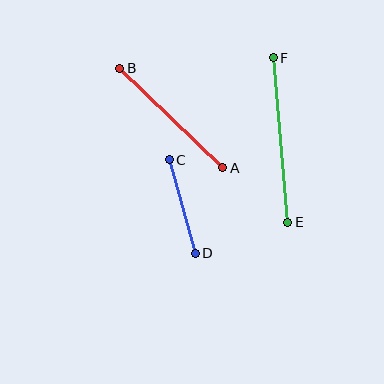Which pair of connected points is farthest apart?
Points E and F are farthest apart.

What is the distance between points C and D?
The distance is approximately 97 pixels.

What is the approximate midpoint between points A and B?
The midpoint is at approximately (171, 118) pixels.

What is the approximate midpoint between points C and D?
The midpoint is at approximately (182, 207) pixels.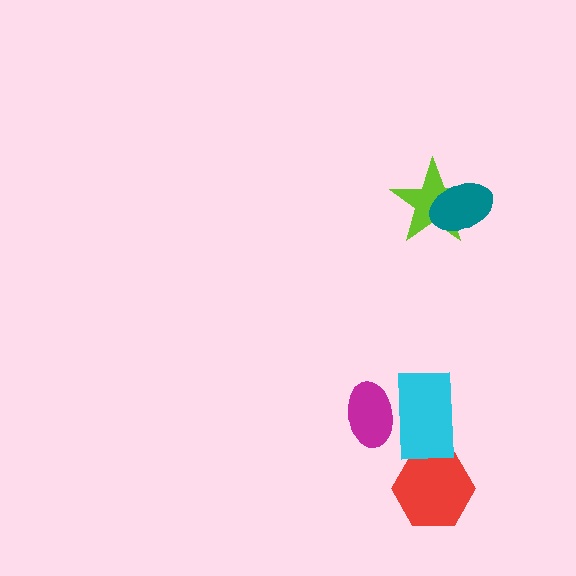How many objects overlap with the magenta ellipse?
1 object overlaps with the magenta ellipse.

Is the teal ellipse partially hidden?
No, no other shape covers it.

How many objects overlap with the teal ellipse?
1 object overlaps with the teal ellipse.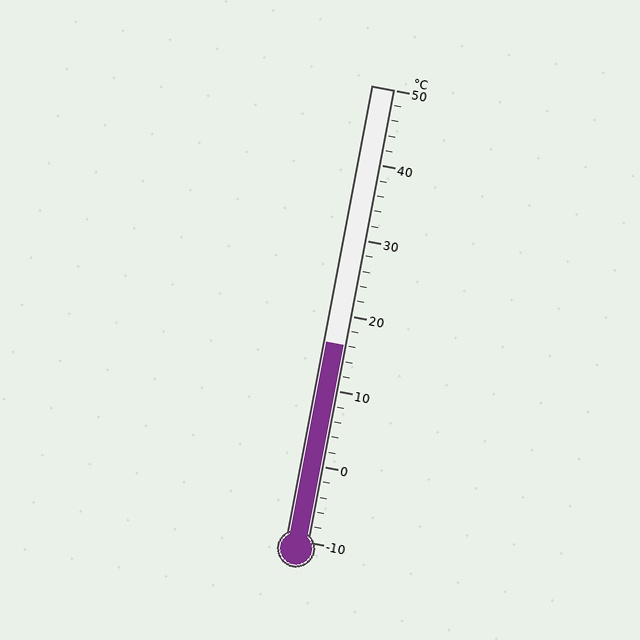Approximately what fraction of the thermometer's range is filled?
The thermometer is filled to approximately 45% of its range.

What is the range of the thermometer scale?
The thermometer scale ranges from -10°C to 50°C.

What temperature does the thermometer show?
The thermometer shows approximately 16°C.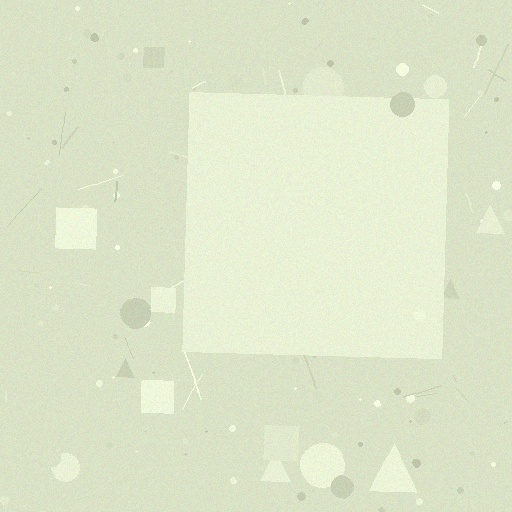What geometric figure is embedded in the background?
A square is embedded in the background.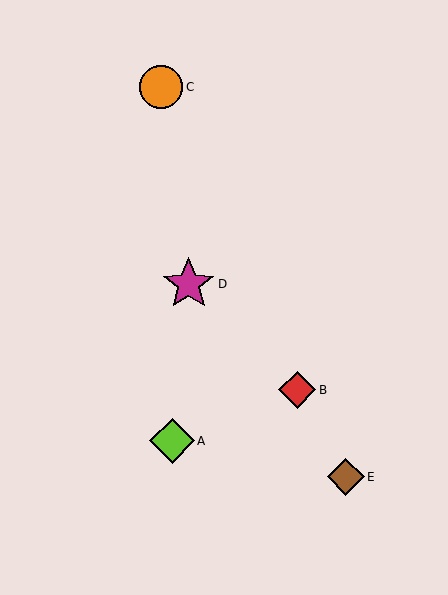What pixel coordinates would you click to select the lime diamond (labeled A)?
Click at (172, 441) to select the lime diamond A.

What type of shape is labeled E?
Shape E is a brown diamond.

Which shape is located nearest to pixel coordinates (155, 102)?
The orange circle (labeled C) at (161, 87) is nearest to that location.